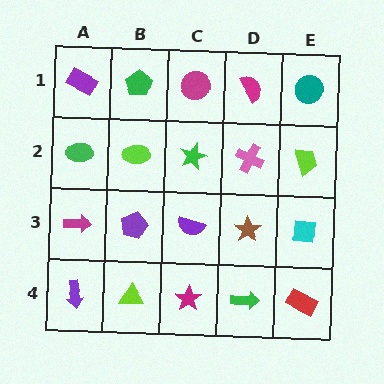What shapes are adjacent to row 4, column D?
A brown star (row 3, column D), a magenta star (row 4, column C), a red rectangle (row 4, column E).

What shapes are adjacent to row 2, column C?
A magenta circle (row 1, column C), a purple semicircle (row 3, column C), a lime ellipse (row 2, column B), a pink cross (row 2, column D).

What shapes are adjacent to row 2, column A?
A purple rectangle (row 1, column A), a magenta arrow (row 3, column A), a lime ellipse (row 2, column B).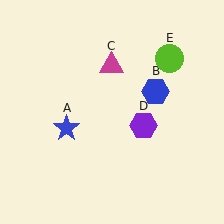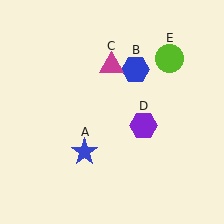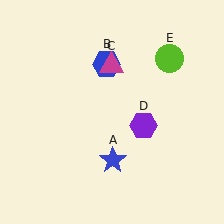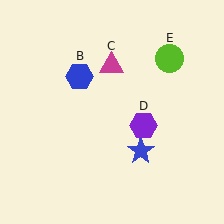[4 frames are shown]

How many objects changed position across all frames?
2 objects changed position: blue star (object A), blue hexagon (object B).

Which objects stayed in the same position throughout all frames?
Magenta triangle (object C) and purple hexagon (object D) and lime circle (object E) remained stationary.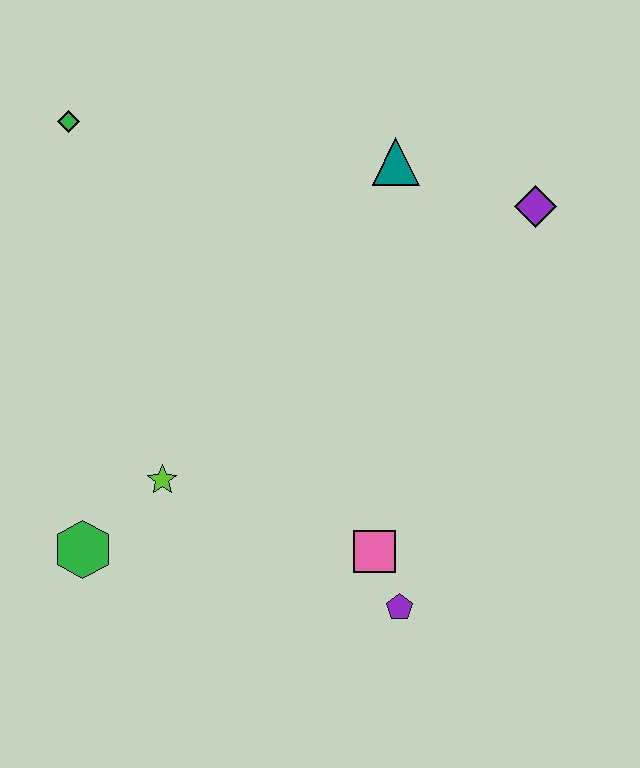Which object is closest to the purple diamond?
The teal triangle is closest to the purple diamond.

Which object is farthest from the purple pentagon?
The green diamond is farthest from the purple pentagon.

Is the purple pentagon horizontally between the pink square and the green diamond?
No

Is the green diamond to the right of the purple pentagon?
No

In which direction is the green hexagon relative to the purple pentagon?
The green hexagon is to the left of the purple pentagon.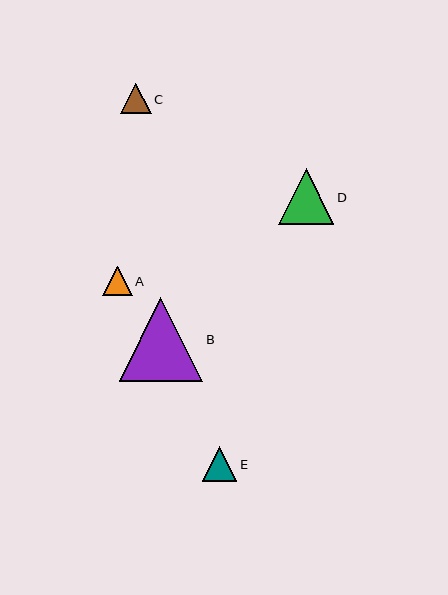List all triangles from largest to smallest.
From largest to smallest: B, D, E, C, A.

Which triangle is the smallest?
Triangle A is the smallest with a size of approximately 30 pixels.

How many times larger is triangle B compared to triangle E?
Triangle B is approximately 2.4 times the size of triangle E.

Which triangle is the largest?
Triangle B is the largest with a size of approximately 83 pixels.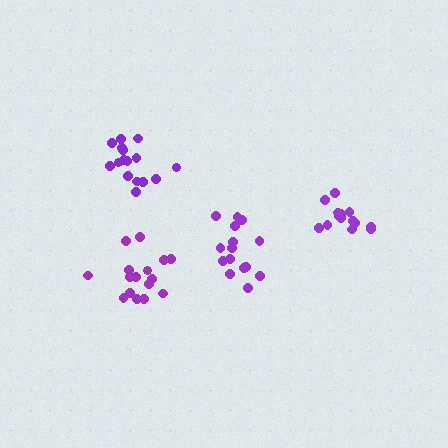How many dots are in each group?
Group 1: 16 dots, Group 2: 15 dots, Group 3: 14 dots, Group 4: 16 dots (61 total).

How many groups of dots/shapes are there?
There are 4 groups.